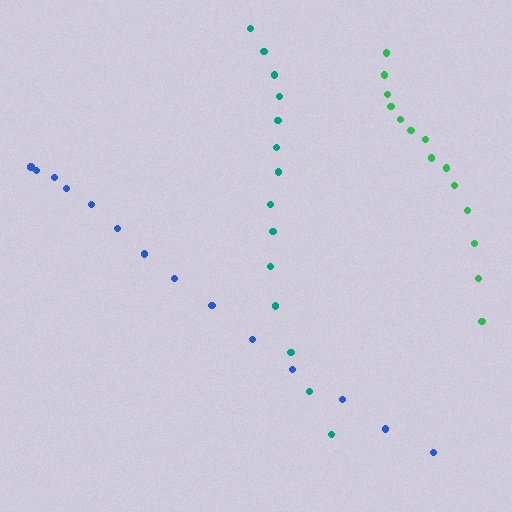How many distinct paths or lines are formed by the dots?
There are 3 distinct paths.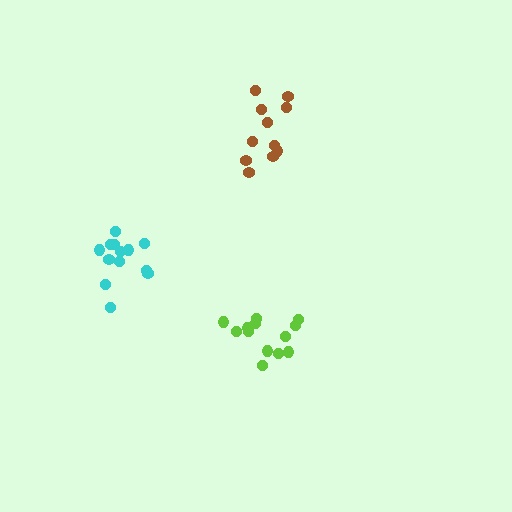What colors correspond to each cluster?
The clusters are colored: lime, brown, cyan.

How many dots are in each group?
Group 1: 14 dots, Group 2: 11 dots, Group 3: 13 dots (38 total).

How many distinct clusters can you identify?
There are 3 distinct clusters.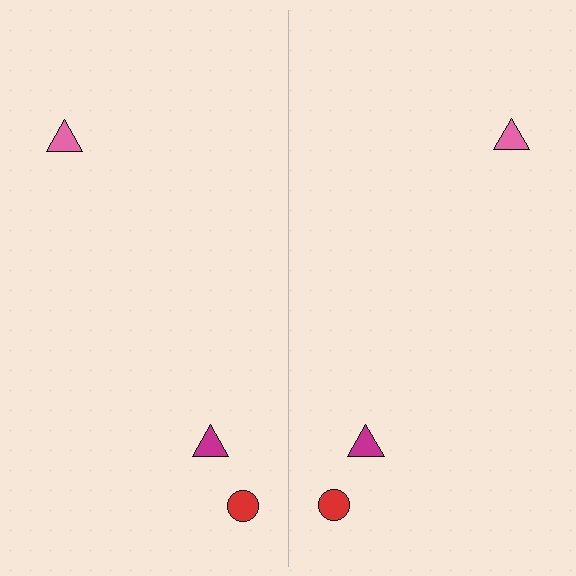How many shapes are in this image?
There are 6 shapes in this image.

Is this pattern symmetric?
Yes, this pattern has bilateral (reflection) symmetry.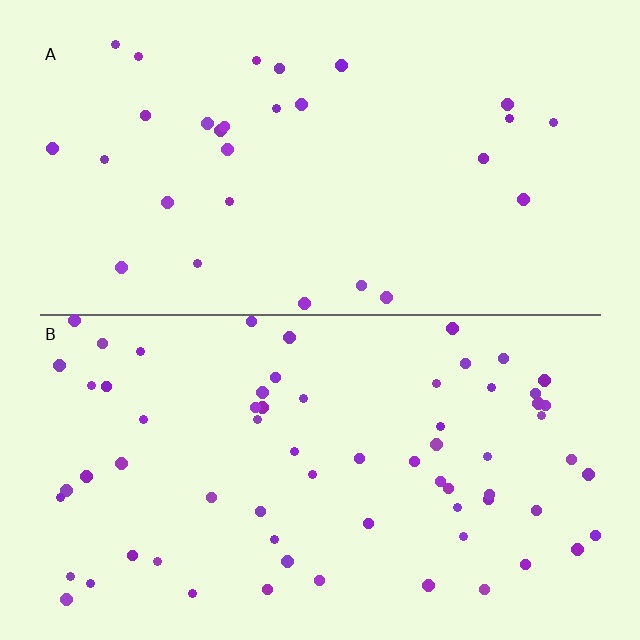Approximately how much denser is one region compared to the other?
Approximately 2.3× — region B over region A.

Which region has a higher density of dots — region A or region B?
B (the bottom).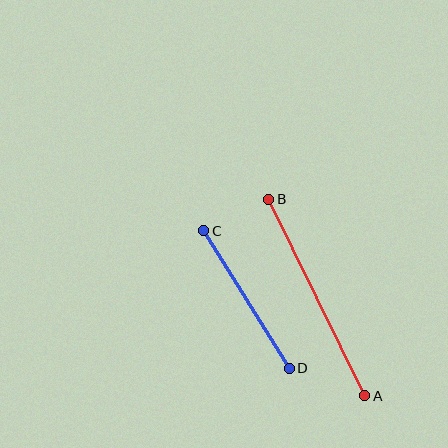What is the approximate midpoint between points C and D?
The midpoint is at approximately (246, 300) pixels.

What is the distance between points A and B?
The distance is approximately 219 pixels.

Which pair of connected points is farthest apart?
Points A and B are farthest apart.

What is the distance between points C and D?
The distance is approximately 162 pixels.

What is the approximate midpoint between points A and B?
The midpoint is at approximately (317, 298) pixels.